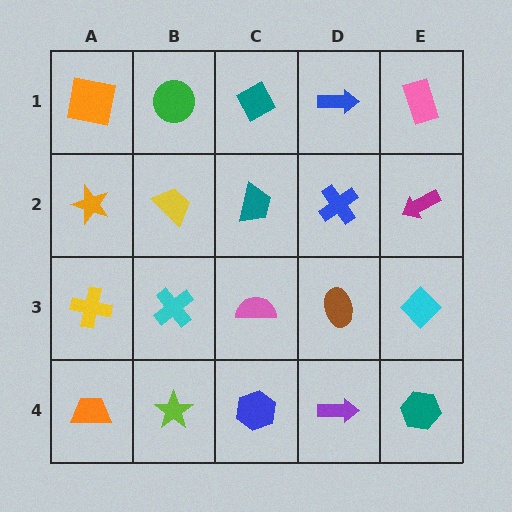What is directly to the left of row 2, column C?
A yellow trapezoid.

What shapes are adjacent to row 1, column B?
A yellow trapezoid (row 2, column B), an orange square (row 1, column A), a teal diamond (row 1, column C).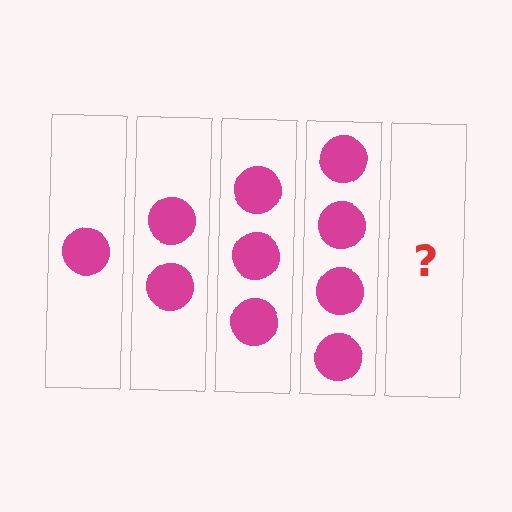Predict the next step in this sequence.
The next step is 5 circles.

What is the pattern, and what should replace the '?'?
The pattern is that each step adds one more circle. The '?' should be 5 circles.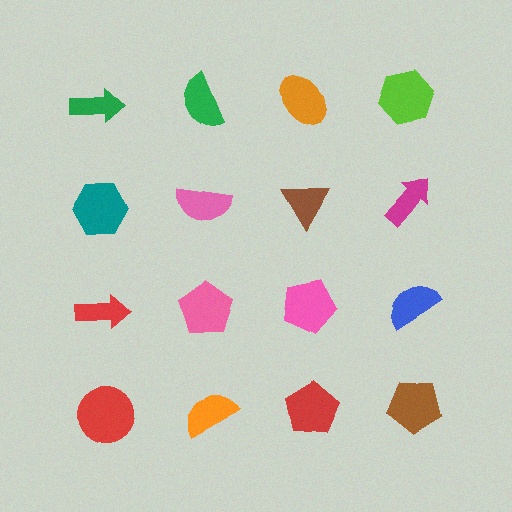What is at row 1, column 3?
An orange ellipse.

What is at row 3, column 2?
A pink pentagon.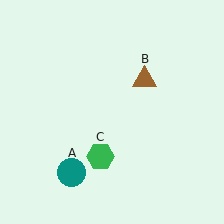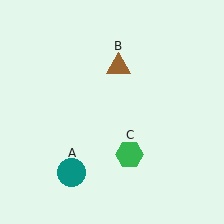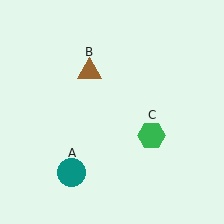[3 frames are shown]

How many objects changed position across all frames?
2 objects changed position: brown triangle (object B), green hexagon (object C).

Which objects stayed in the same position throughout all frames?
Teal circle (object A) remained stationary.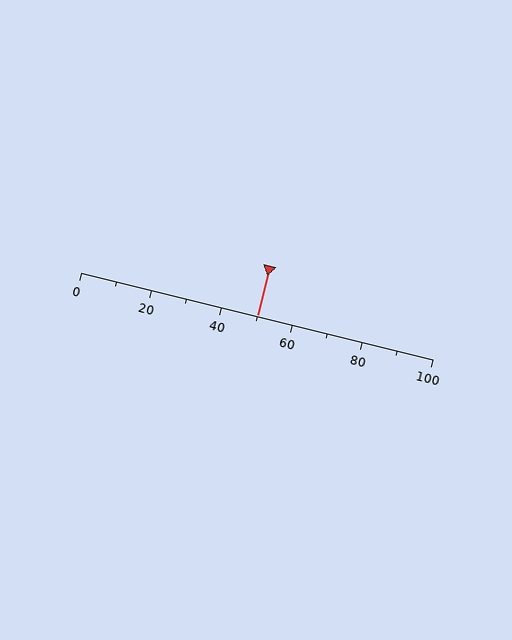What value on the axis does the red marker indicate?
The marker indicates approximately 50.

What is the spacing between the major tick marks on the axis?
The major ticks are spaced 20 apart.